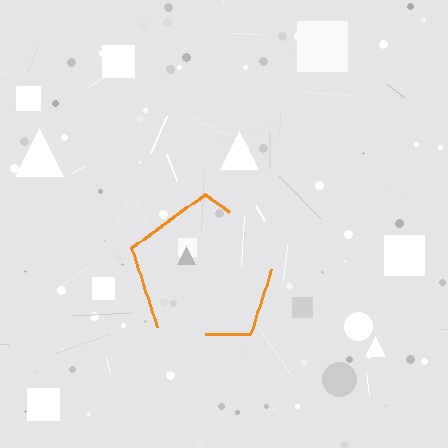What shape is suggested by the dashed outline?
The dashed outline suggests a pentagon.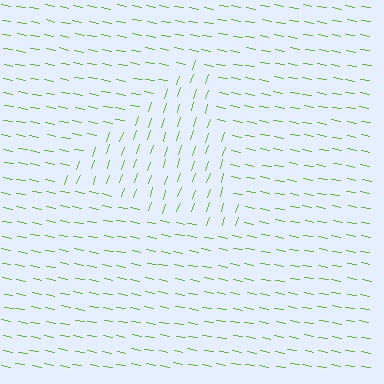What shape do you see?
I see a triangle.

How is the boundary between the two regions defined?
The boundary is defined purely by a change in line orientation (approximately 81 degrees difference). All lines are the same color and thickness.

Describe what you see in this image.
The image is filled with small lime line segments. A triangle region in the image has lines oriented differently from the surrounding lines, creating a visible texture boundary.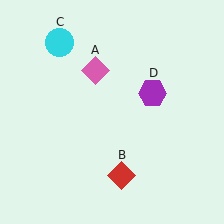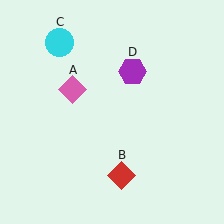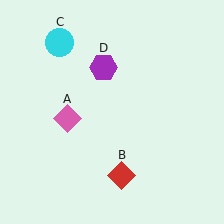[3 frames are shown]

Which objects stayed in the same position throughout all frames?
Red diamond (object B) and cyan circle (object C) remained stationary.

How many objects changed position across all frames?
2 objects changed position: pink diamond (object A), purple hexagon (object D).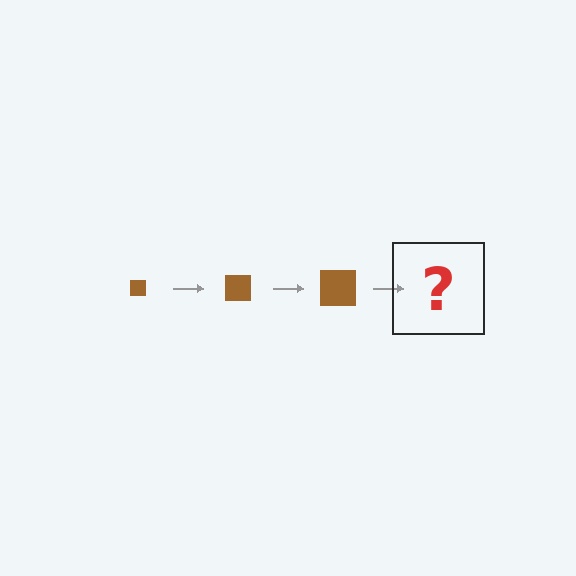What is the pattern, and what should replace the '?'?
The pattern is that the square gets progressively larger each step. The '?' should be a brown square, larger than the previous one.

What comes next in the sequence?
The next element should be a brown square, larger than the previous one.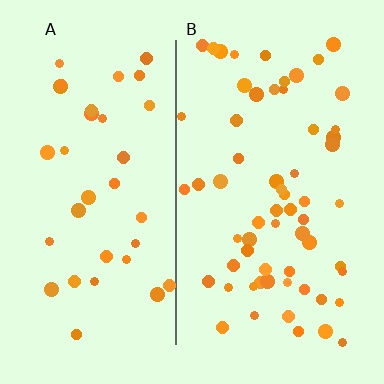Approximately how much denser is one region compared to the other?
Approximately 1.8× — region B over region A.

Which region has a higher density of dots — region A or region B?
B (the right).